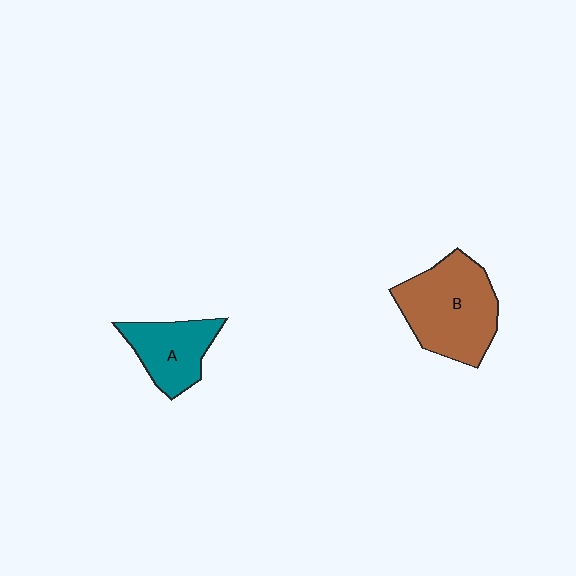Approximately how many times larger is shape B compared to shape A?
Approximately 1.6 times.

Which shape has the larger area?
Shape B (brown).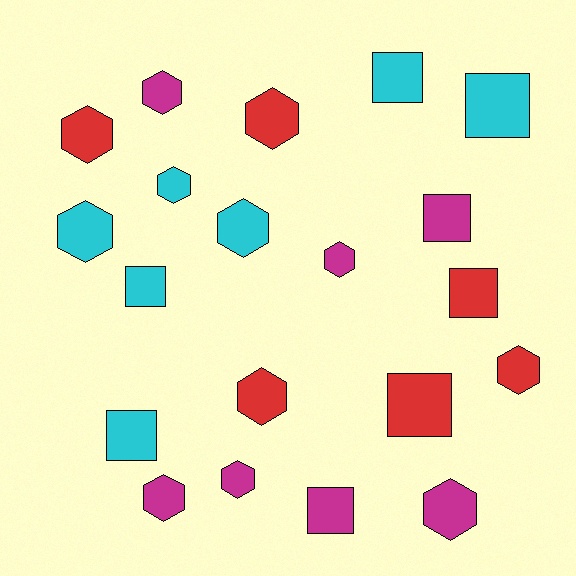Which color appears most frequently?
Cyan, with 7 objects.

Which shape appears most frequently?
Hexagon, with 12 objects.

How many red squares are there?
There are 2 red squares.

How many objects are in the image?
There are 20 objects.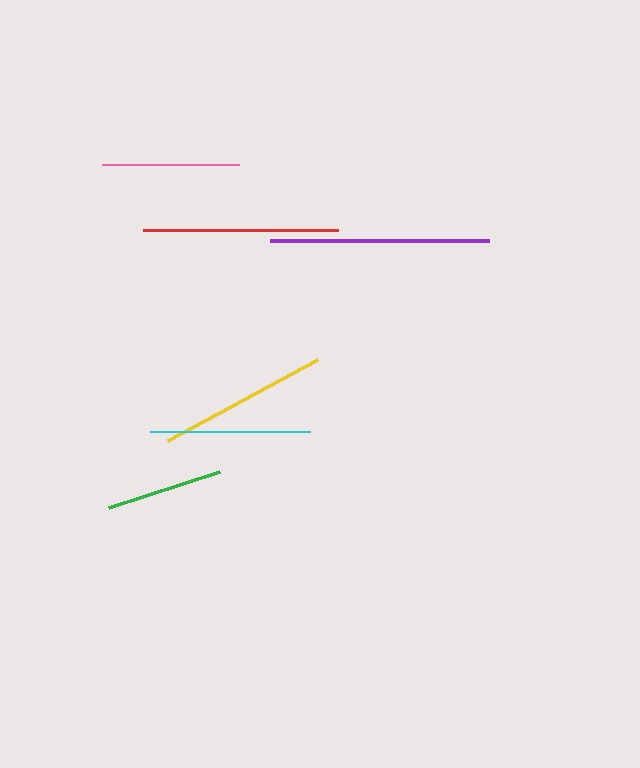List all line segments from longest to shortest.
From longest to shortest: purple, red, yellow, cyan, pink, green.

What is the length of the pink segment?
The pink segment is approximately 137 pixels long.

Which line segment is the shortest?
The green line is the shortest at approximately 116 pixels.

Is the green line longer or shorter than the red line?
The red line is longer than the green line.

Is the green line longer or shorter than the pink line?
The pink line is longer than the green line.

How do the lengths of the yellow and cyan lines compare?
The yellow and cyan lines are approximately the same length.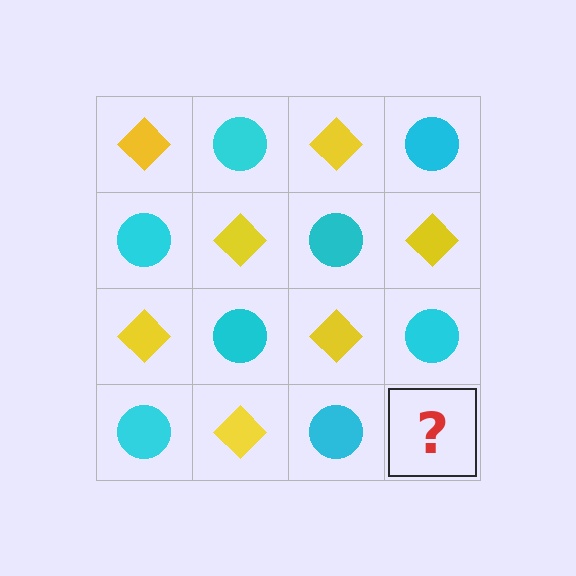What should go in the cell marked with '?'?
The missing cell should contain a yellow diamond.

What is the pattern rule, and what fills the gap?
The rule is that it alternates yellow diamond and cyan circle in a checkerboard pattern. The gap should be filled with a yellow diamond.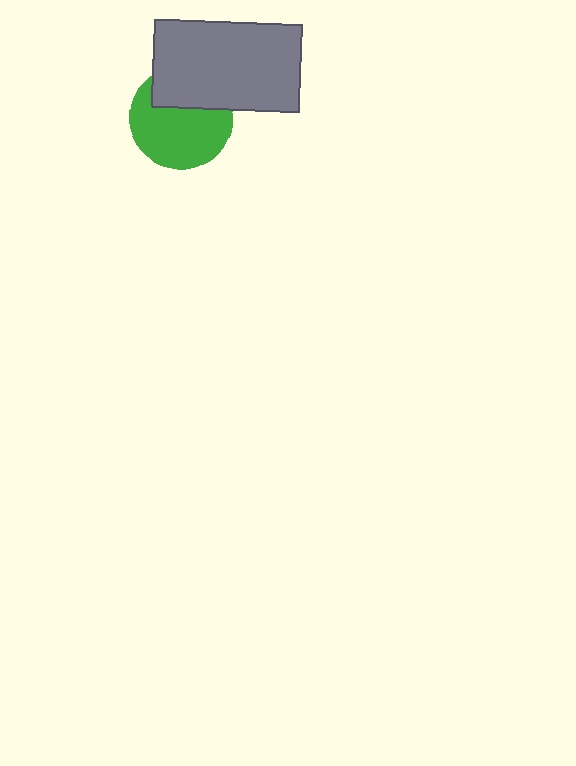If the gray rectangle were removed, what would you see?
You would see the complete green circle.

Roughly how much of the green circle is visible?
Most of it is visible (roughly 66%).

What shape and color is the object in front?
The object in front is a gray rectangle.